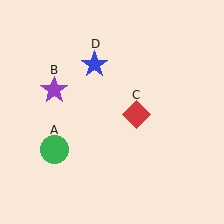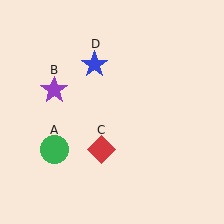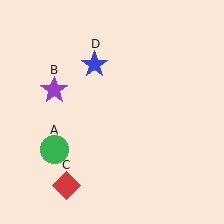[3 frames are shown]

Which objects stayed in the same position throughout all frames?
Green circle (object A) and purple star (object B) and blue star (object D) remained stationary.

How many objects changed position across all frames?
1 object changed position: red diamond (object C).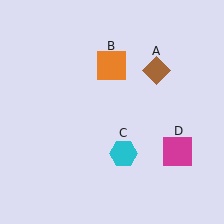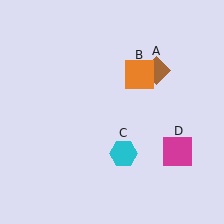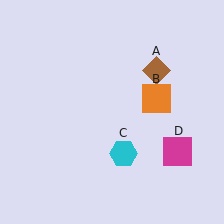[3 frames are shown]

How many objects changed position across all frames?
1 object changed position: orange square (object B).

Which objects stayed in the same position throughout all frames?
Brown diamond (object A) and cyan hexagon (object C) and magenta square (object D) remained stationary.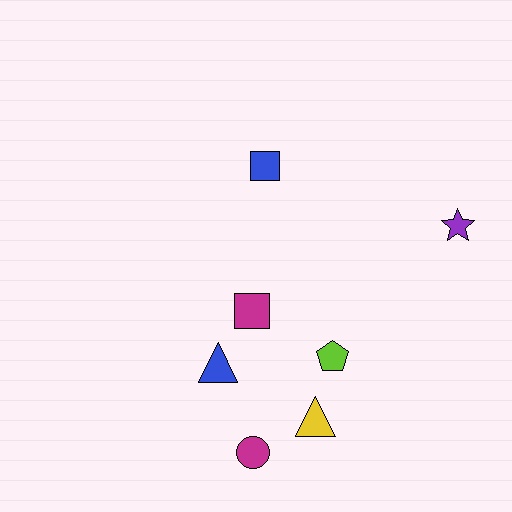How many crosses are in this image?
There are no crosses.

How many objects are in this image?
There are 7 objects.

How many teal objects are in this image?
There are no teal objects.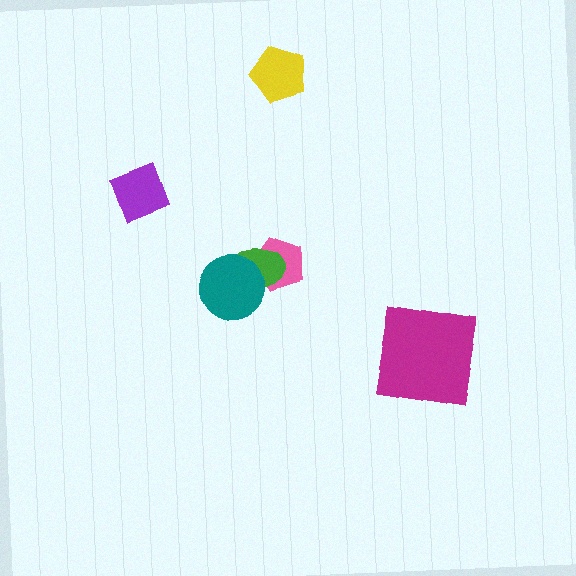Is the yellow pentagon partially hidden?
No, no other shape covers it.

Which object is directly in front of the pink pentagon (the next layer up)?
The green ellipse is directly in front of the pink pentagon.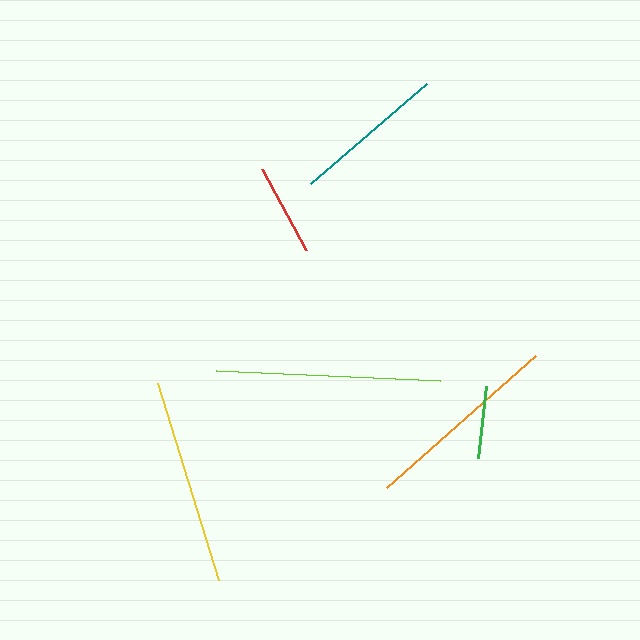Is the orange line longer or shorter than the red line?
The orange line is longer than the red line.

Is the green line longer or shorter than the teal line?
The teal line is longer than the green line.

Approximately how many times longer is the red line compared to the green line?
The red line is approximately 1.3 times the length of the green line.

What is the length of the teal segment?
The teal segment is approximately 153 pixels long.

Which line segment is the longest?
The lime line is the longest at approximately 224 pixels.